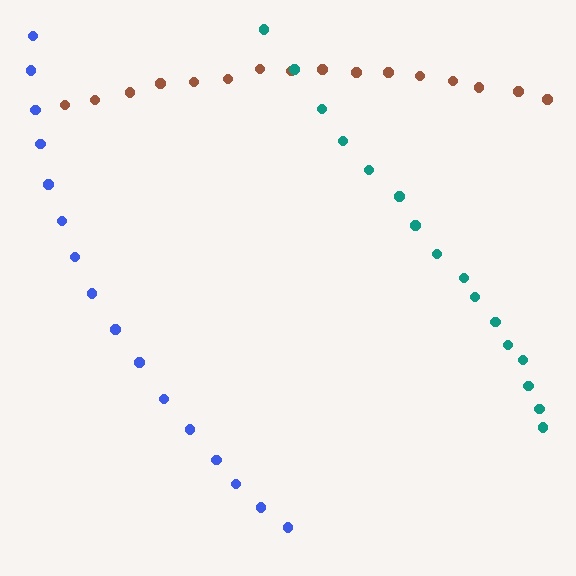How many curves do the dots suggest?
There are 3 distinct paths.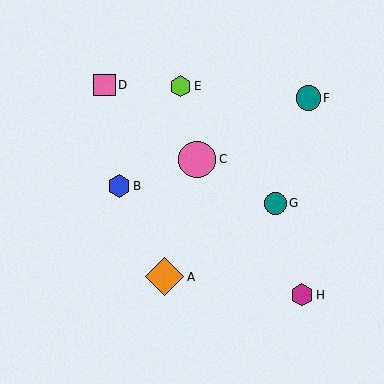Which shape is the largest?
The orange diamond (labeled A) is the largest.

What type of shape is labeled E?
Shape E is a lime hexagon.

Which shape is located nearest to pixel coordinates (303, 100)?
The teal circle (labeled F) at (308, 98) is nearest to that location.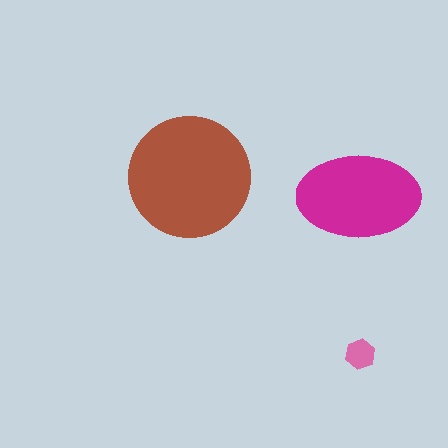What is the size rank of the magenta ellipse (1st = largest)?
2nd.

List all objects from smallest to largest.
The pink hexagon, the magenta ellipse, the brown circle.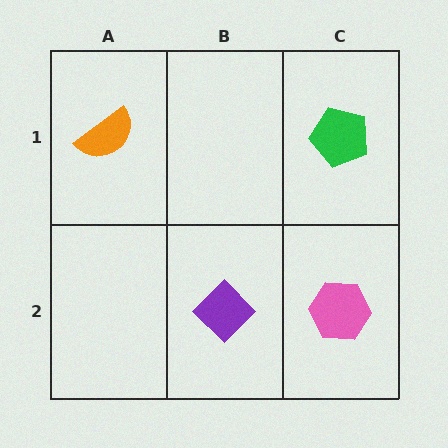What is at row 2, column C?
A pink hexagon.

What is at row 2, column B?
A purple diamond.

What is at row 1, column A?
An orange semicircle.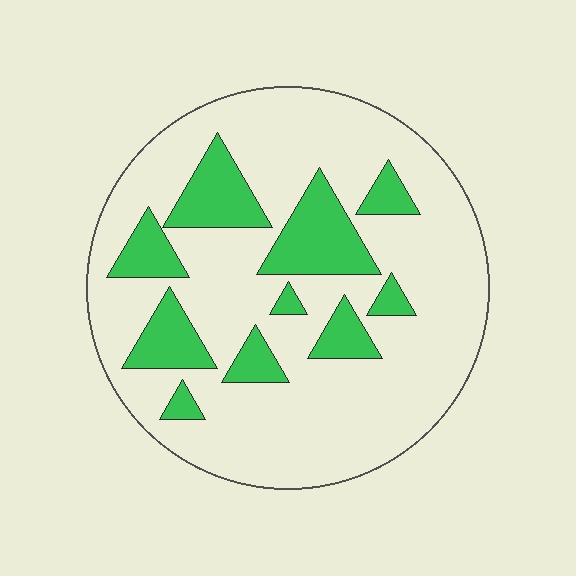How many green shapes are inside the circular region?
10.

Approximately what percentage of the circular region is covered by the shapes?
Approximately 20%.